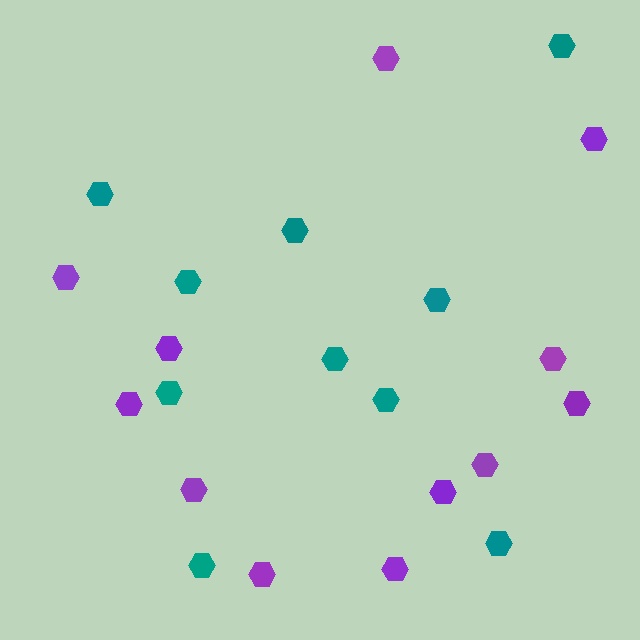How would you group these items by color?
There are 2 groups: one group of purple hexagons (12) and one group of teal hexagons (10).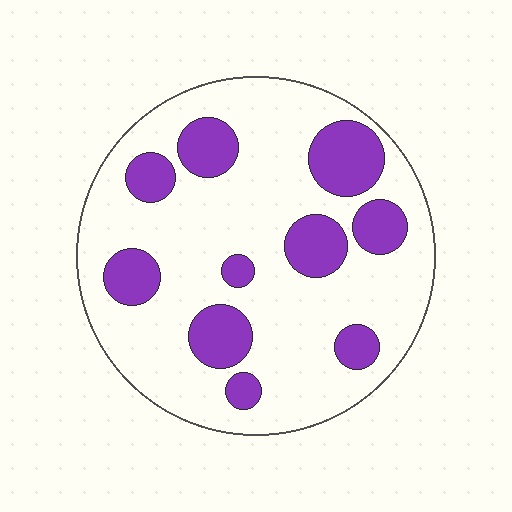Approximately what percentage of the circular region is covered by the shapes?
Approximately 25%.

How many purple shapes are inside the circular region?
10.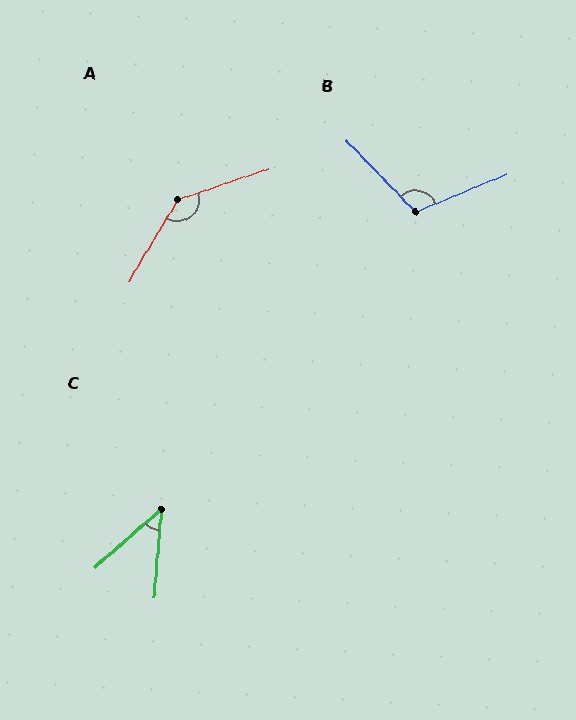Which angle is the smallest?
C, at approximately 44 degrees.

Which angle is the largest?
A, at approximately 139 degrees.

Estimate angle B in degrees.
Approximately 111 degrees.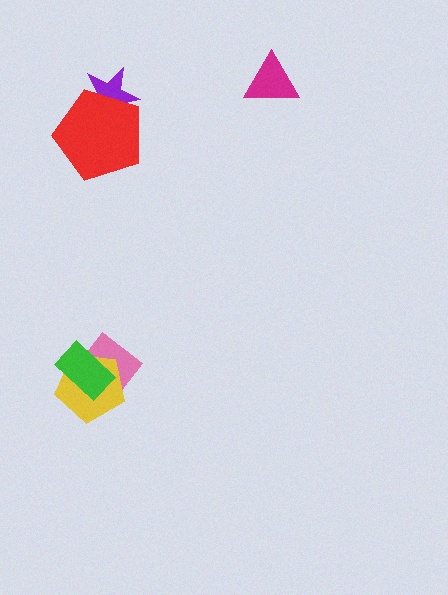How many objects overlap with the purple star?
1 object overlaps with the purple star.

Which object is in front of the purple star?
The red pentagon is in front of the purple star.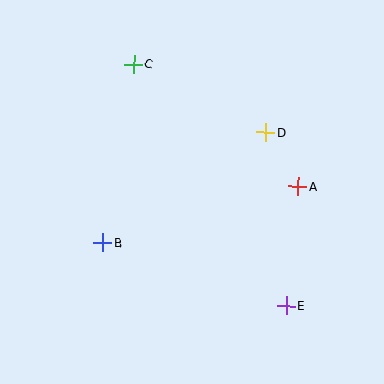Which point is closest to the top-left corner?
Point C is closest to the top-left corner.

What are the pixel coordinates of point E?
Point E is at (286, 305).